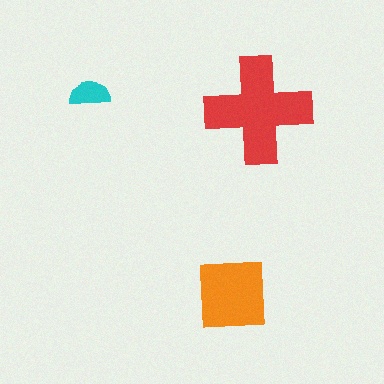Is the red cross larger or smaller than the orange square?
Larger.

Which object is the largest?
The red cross.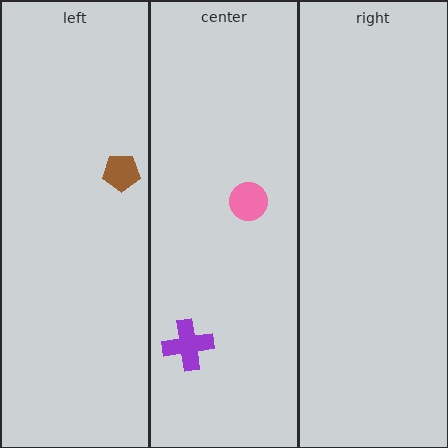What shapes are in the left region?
The brown pentagon.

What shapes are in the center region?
The purple cross, the pink circle.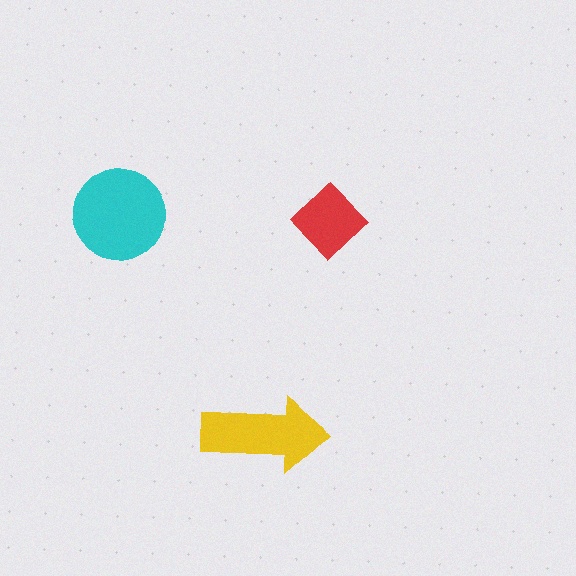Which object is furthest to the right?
The red diamond is rightmost.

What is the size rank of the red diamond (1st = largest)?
3rd.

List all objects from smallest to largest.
The red diamond, the yellow arrow, the cyan circle.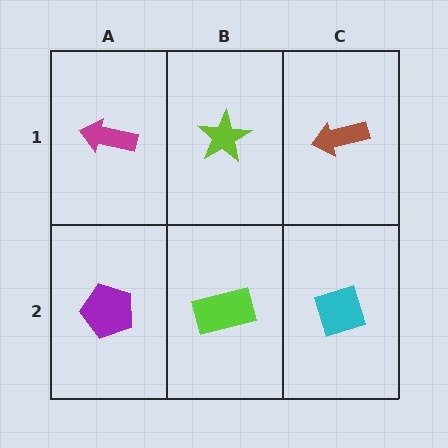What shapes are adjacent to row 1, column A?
A purple pentagon (row 2, column A), a lime star (row 1, column B).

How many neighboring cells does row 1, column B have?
3.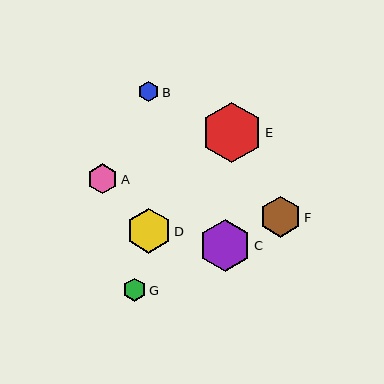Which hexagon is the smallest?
Hexagon B is the smallest with a size of approximately 20 pixels.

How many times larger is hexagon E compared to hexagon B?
Hexagon E is approximately 3.0 times the size of hexagon B.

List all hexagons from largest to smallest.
From largest to smallest: E, C, D, F, A, G, B.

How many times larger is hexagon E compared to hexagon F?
Hexagon E is approximately 1.5 times the size of hexagon F.